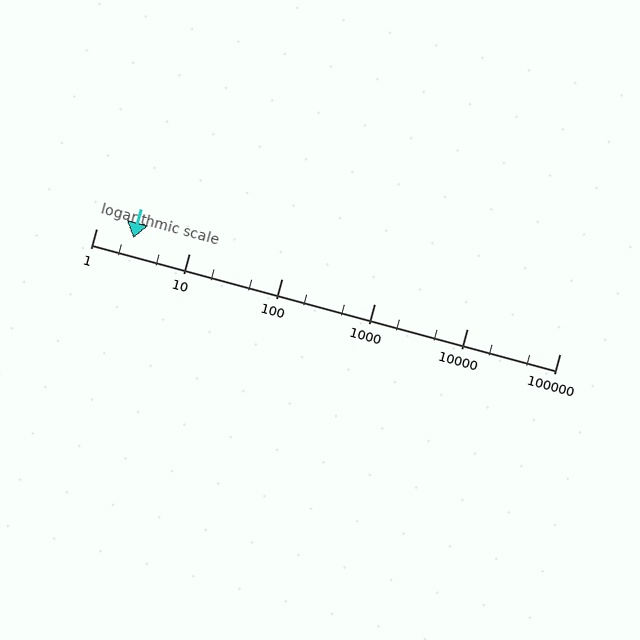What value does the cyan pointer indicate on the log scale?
The pointer indicates approximately 2.5.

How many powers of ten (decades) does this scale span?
The scale spans 5 decades, from 1 to 100000.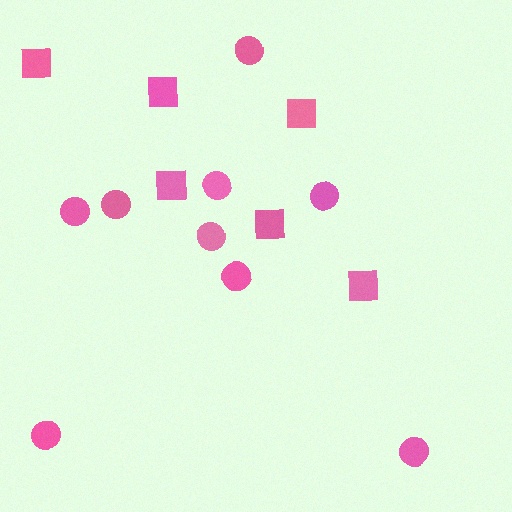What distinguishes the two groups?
There are 2 groups: one group of circles (9) and one group of squares (6).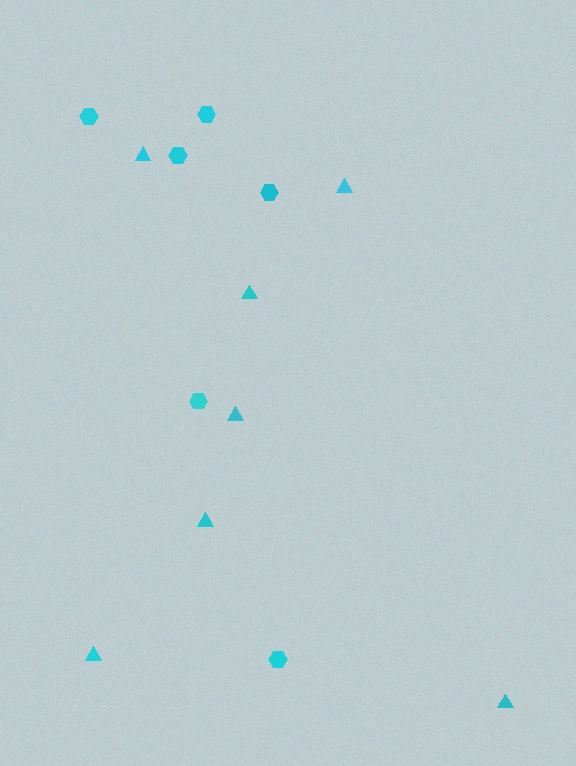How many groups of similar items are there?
There are 2 groups: one group of hexagons (6) and one group of triangles (7).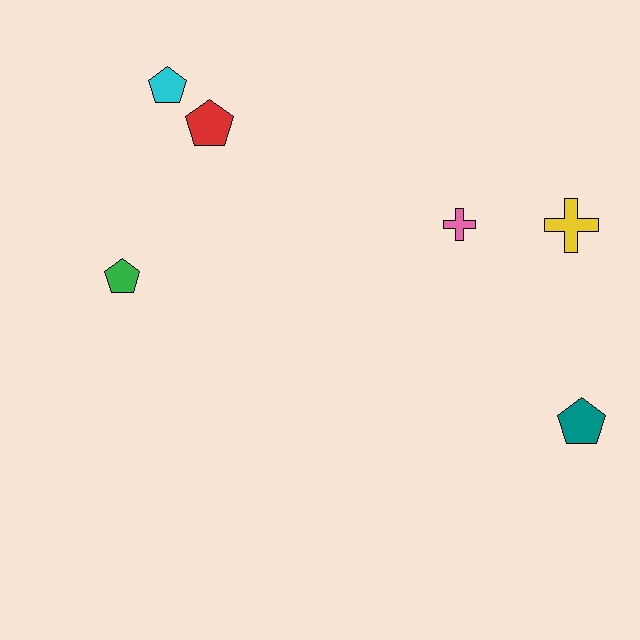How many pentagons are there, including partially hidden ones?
There are 4 pentagons.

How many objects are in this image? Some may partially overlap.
There are 6 objects.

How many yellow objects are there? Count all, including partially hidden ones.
There is 1 yellow object.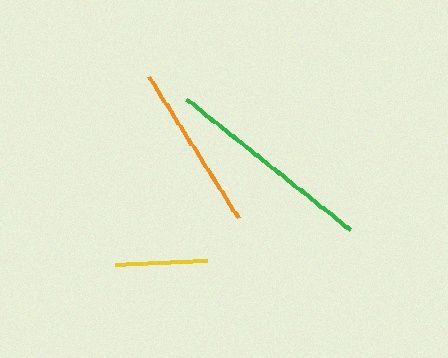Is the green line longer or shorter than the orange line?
The green line is longer than the orange line.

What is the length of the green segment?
The green segment is approximately 210 pixels long.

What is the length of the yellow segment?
The yellow segment is approximately 93 pixels long.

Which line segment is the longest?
The green line is the longest at approximately 210 pixels.